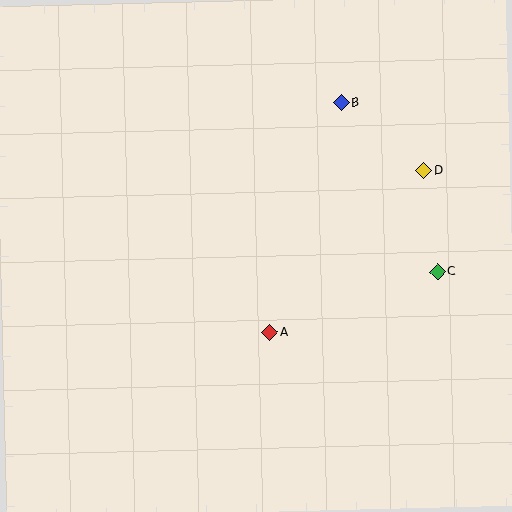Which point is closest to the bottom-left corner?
Point A is closest to the bottom-left corner.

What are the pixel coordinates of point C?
Point C is at (437, 272).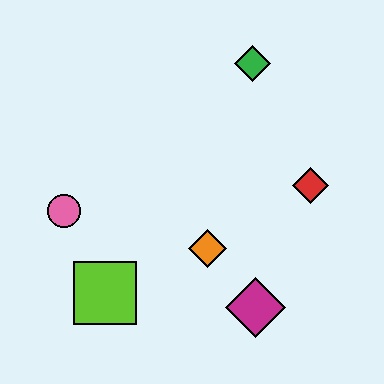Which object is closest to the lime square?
The pink circle is closest to the lime square.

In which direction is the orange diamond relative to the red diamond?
The orange diamond is to the left of the red diamond.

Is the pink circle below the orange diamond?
No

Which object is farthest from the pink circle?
The red diamond is farthest from the pink circle.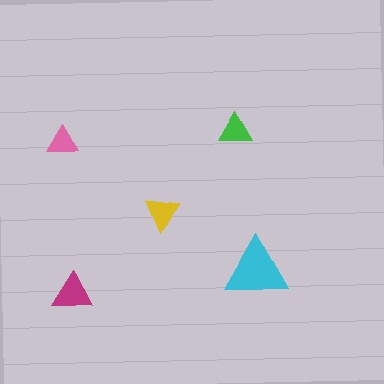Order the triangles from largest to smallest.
the cyan one, the magenta one, the yellow one, the green one, the pink one.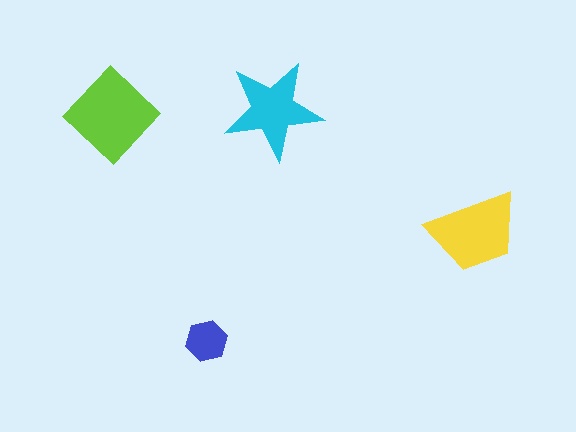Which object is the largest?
The lime diamond.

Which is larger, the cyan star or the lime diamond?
The lime diamond.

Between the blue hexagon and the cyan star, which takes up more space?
The cyan star.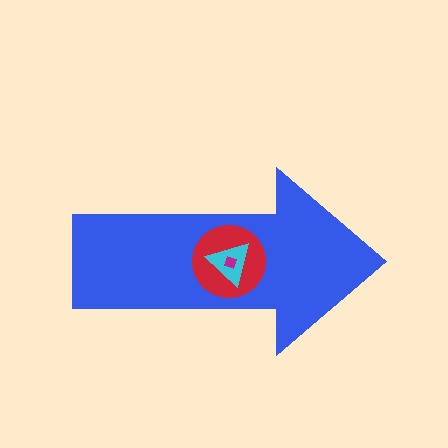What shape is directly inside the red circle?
The cyan triangle.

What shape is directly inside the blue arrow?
The red circle.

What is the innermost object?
The magenta diamond.